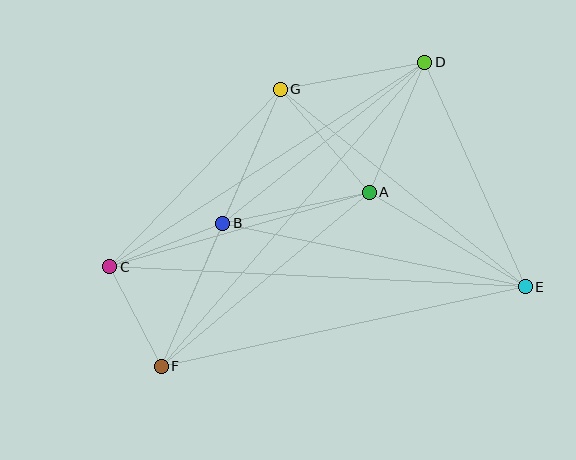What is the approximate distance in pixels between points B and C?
The distance between B and C is approximately 122 pixels.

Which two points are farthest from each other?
Points C and E are farthest from each other.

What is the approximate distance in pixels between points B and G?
The distance between B and G is approximately 145 pixels.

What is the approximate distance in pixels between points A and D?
The distance between A and D is approximately 141 pixels.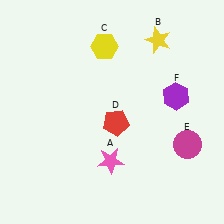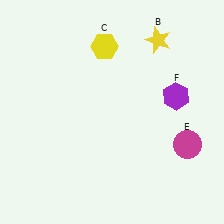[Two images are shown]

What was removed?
The red pentagon (D), the pink star (A) were removed in Image 2.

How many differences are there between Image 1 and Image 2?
There are 2 differences between the two images.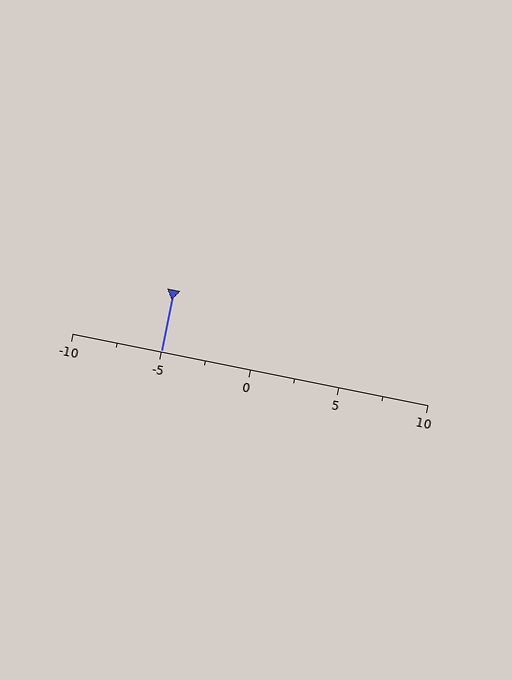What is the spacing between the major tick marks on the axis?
The major ticks are spaced 5 apart.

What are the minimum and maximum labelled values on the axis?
The axis runs from -10 to 10.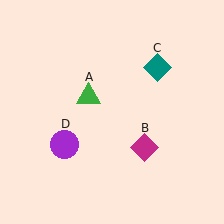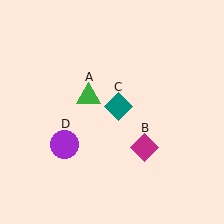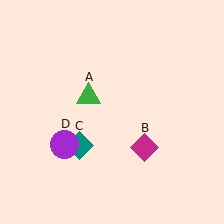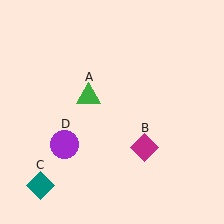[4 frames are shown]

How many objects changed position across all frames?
1 object changed position: teal diamond (object C).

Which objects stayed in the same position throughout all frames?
Green triangle (object A) and magenta diamond (object B) and purple circle (object D) remained stationary.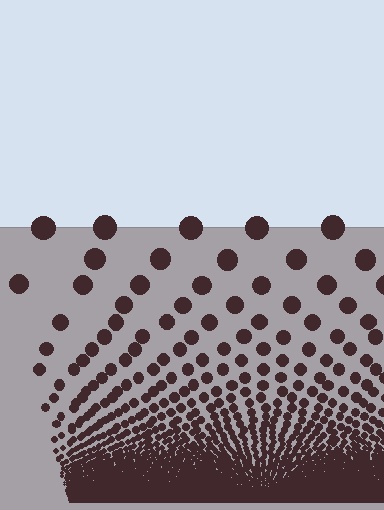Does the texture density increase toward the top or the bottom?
Density increases toward the bottom.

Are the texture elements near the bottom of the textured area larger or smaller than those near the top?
Smaller. The gradient is inverted — elements near the bottom are smaller and denser.